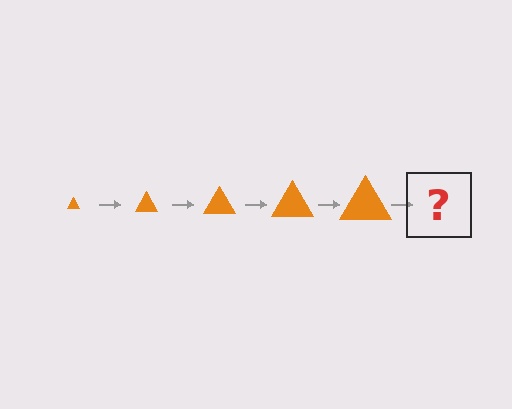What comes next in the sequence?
The next element should be an orange triangle, larger than the previous one.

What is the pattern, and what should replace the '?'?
The pattern is that the triangle gets progressively larger each step. The '?' should be an orange triangle, larger than the previous one.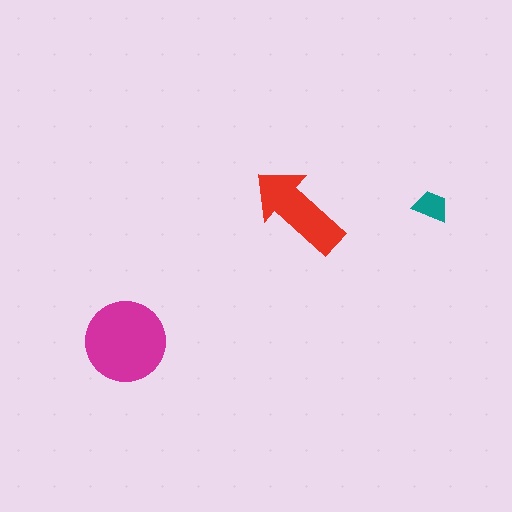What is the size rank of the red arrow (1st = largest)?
2nd.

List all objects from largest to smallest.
The magenta circle, the red arrow, the teal trapezoid.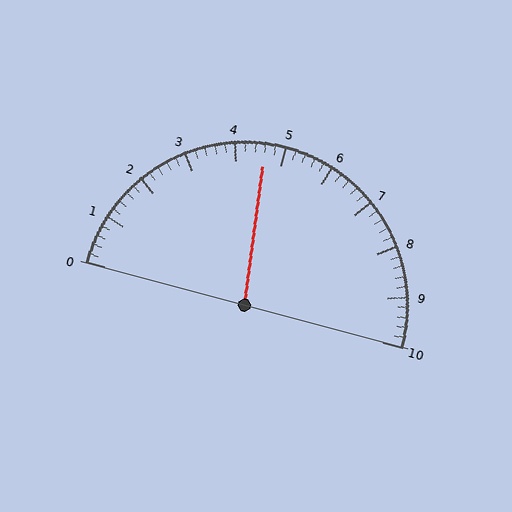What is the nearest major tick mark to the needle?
The nearest major tick mark is 5.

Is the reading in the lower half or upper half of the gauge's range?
The reading is in the lower half of the range (0 to 10).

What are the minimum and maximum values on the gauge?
The gauge ranges from 0 to 10.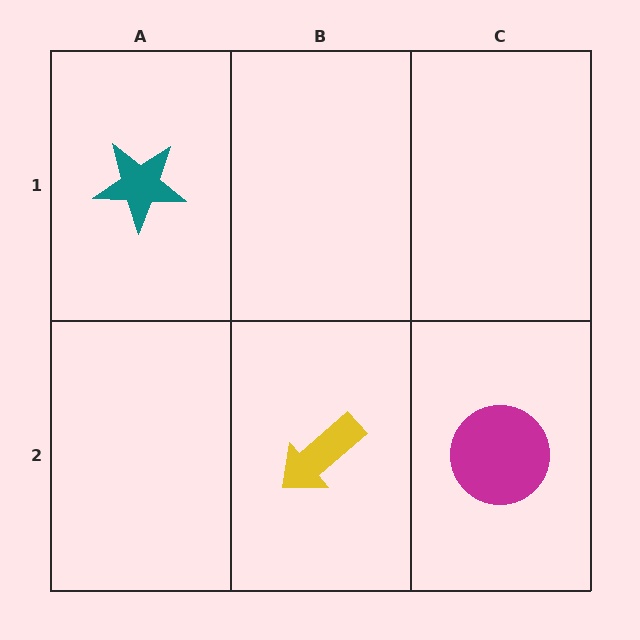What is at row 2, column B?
A yellow arrow.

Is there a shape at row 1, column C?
No, that cell is empty.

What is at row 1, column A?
A teal star.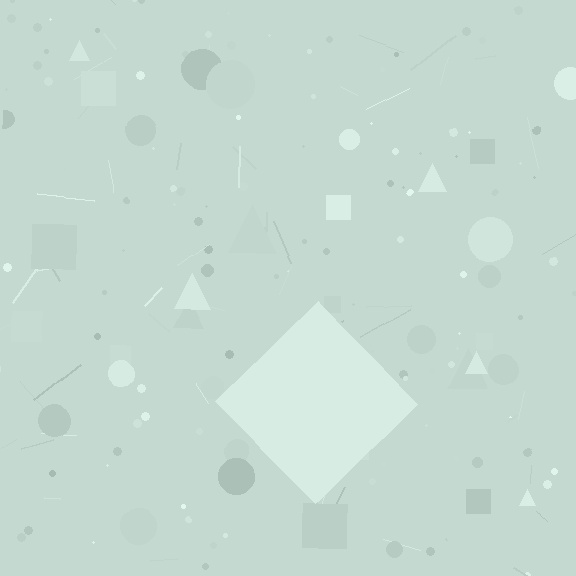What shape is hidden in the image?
A diamond is hidden in the image.